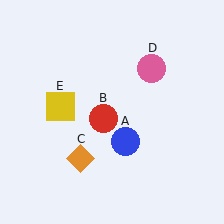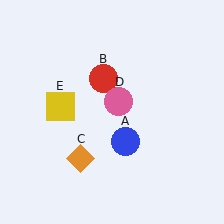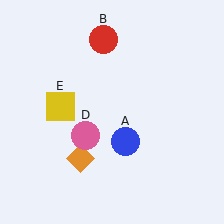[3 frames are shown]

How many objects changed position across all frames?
2 objects changed position: red circle (object B), pink circle (object D).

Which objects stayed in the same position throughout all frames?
Blue circle (object A) and orange diamond (object C) and yellow square (object E) remained stationary.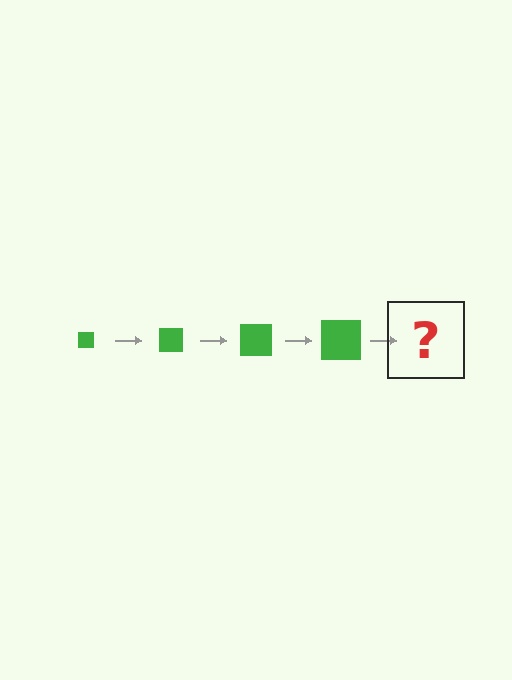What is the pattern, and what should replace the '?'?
The pattern is that the square gets progressively larger each step. The '?' should be a green square, larger than the previous one.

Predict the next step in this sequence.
The next step is a green square, larger than the previous one.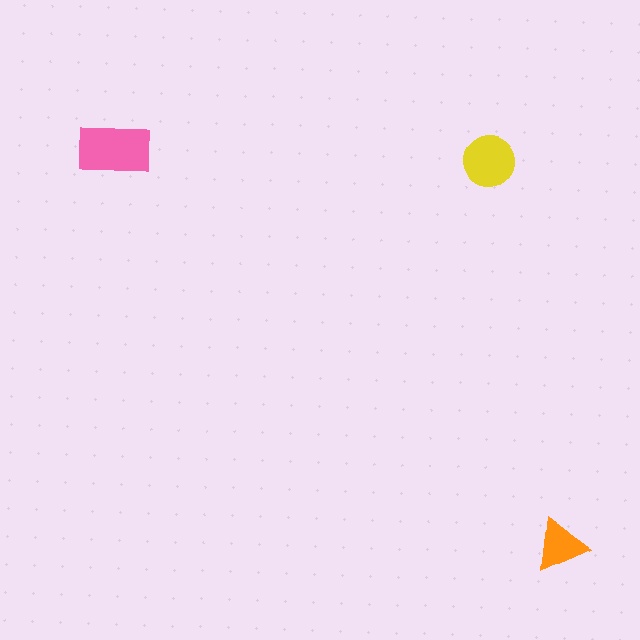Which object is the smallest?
The orange triangle.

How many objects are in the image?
There are 3 objects in the image.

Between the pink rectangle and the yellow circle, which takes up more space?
The pink rectangle.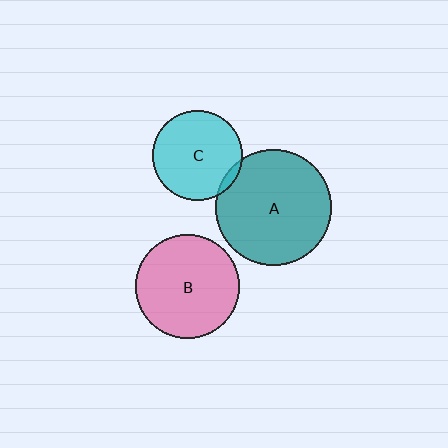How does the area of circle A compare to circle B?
Approximately 1.2 times.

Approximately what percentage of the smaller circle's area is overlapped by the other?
Approximately 5%.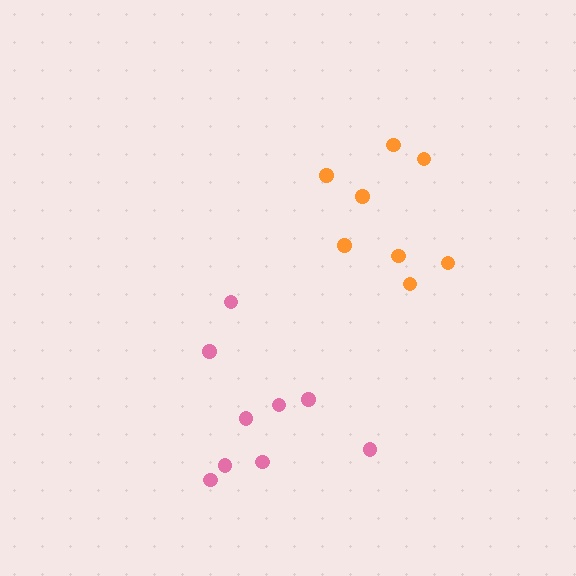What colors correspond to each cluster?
The clusters are colored: orange, pink.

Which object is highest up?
The orange cluster is topmost.